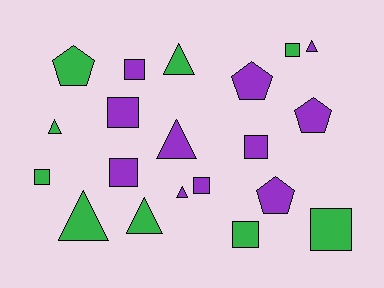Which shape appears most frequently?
Square, with 9 objects.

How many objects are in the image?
There are 20 objects.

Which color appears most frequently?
Purple, with 11 objects.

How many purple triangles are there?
There are 3 purple triangles.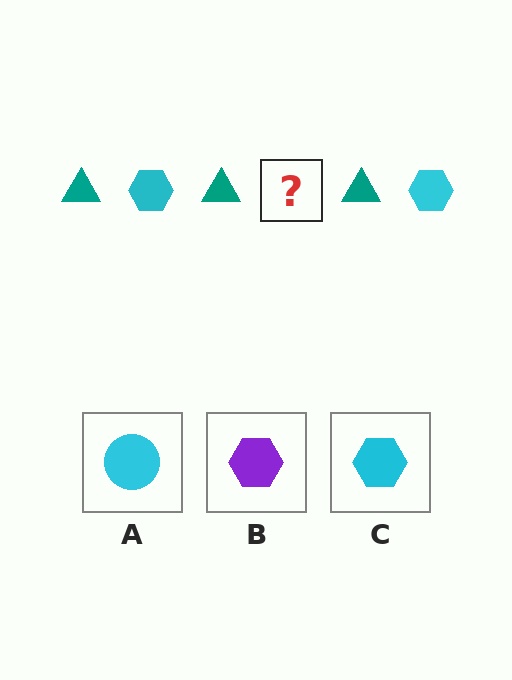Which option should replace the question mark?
Option C.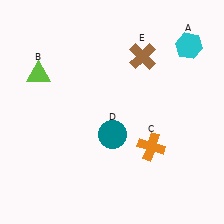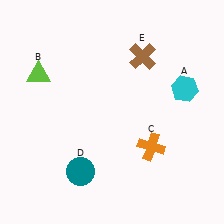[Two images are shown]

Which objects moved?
The objects that moved are: the cyan hexagon (A), the teal circle (D).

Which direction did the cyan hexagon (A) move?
The cyan hexagon (A) moved down.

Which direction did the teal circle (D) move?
The teal circle (D) moved down.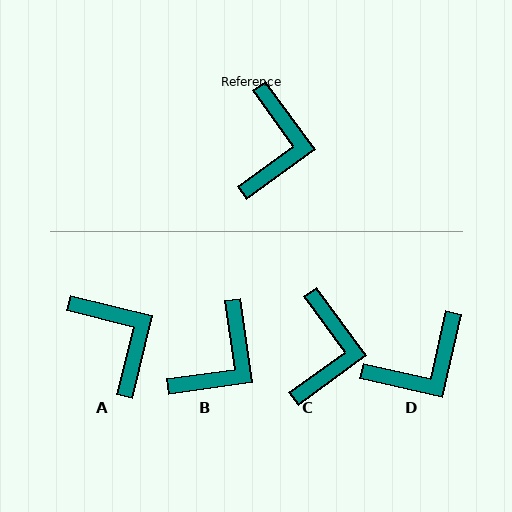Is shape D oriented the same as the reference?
No, it is off by about 49 degrees.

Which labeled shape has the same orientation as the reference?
C.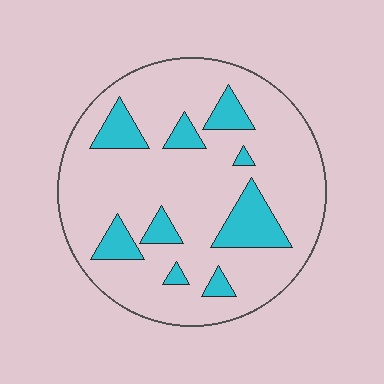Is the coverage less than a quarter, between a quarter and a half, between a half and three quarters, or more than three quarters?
Less than a quarter.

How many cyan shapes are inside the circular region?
9.